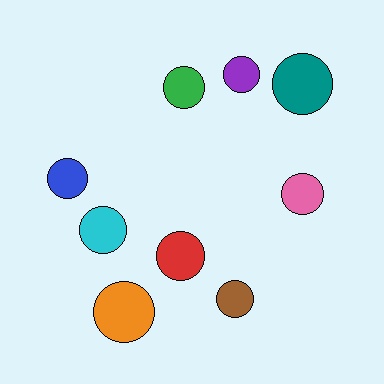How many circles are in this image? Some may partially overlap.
There are 9 circles.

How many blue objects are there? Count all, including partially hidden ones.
There is 1 blue object.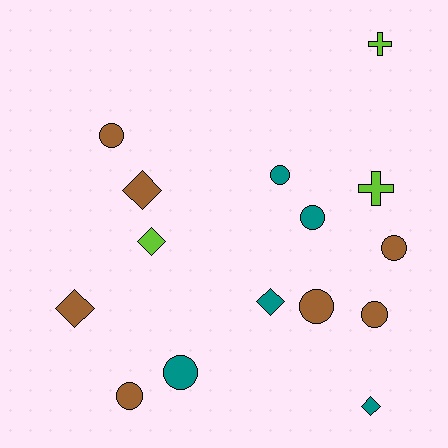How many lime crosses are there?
There are 2 lime crosses.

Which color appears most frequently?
Brown, with 7 objects.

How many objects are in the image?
There are 15 objects.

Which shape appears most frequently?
Circle, with 8 objects.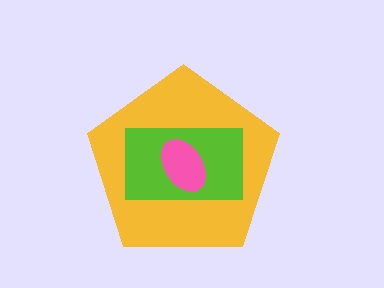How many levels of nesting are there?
3.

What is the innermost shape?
The pink ellipse.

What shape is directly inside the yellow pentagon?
The lime rectangle.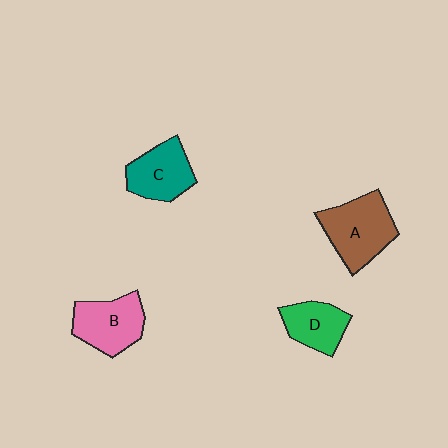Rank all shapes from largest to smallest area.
From largest to smallest: A (brown), B (pink), C (teal), D (green).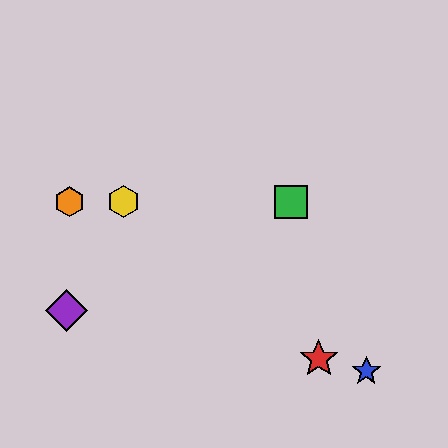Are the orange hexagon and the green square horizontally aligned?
Yes, both are at y≈202.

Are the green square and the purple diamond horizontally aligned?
No, the green square is at y≈202 and the purple diamond is at y≈311.